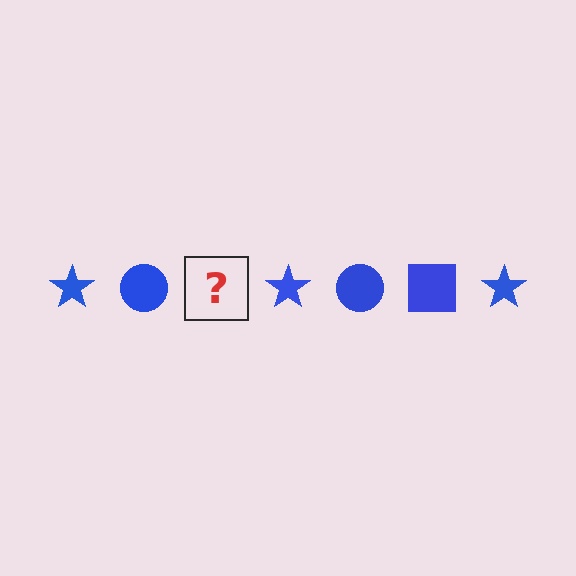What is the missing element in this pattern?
The missing element is a blue square.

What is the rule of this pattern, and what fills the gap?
The rule is that the pattern cycles through star, circle, square shapes in blue. The gap should be filled with a blue square.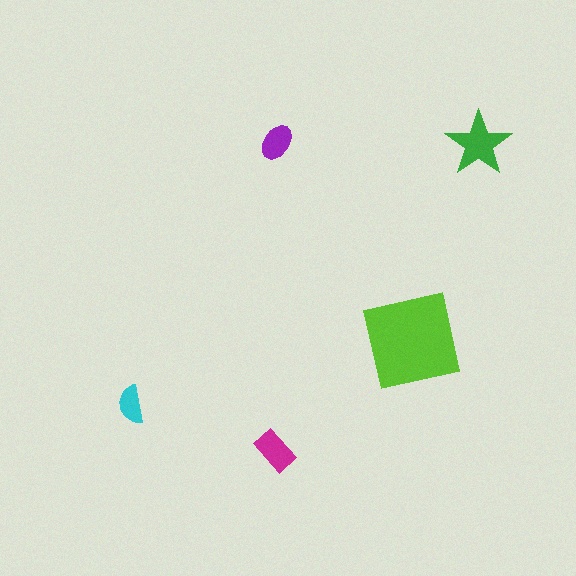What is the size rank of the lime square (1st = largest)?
1st.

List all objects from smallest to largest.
The cyan semicircle, the purple ellipse, the magenta rectangle, the green star, the lime square.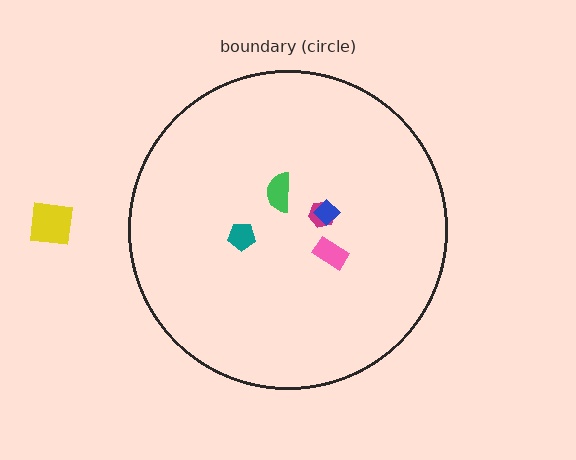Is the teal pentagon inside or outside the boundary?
Inside.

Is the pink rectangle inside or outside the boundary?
Inside.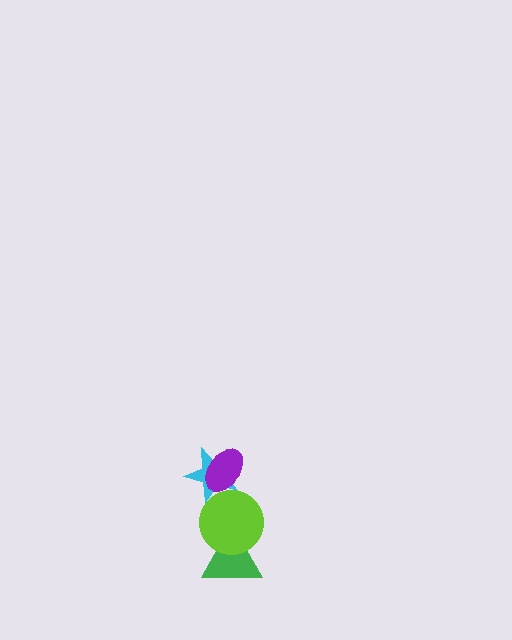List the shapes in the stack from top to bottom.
From top to bottom: the purple ellipse, the cyan star, the lime circle, the green triangle.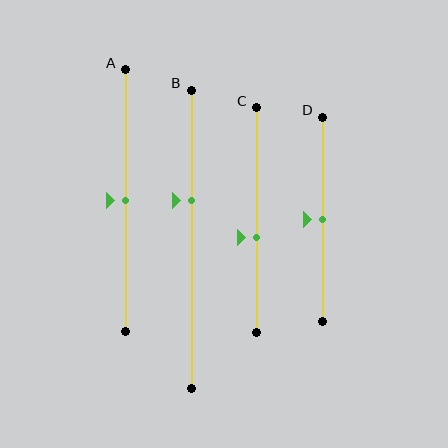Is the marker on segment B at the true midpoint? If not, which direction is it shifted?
No, the marker on segment B is shifted upward by about 13% of the segment length.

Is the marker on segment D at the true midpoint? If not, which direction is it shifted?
Yes, the marker on segment D is at the true midpoint.